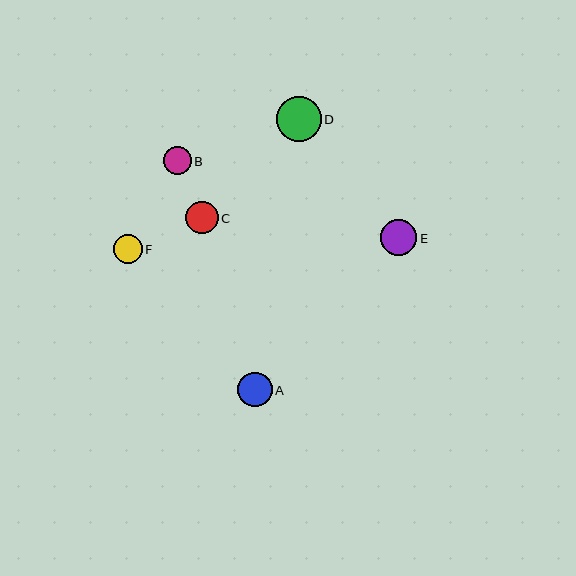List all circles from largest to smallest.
From largest to smallest: D, E, A, C, F, B.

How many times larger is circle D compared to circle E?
Circle D is approximately 1.3 times the size of circle E.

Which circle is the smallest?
Circle B is the smallest with a size of approximately 28 pixels.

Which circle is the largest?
Circle D is the largest with a size of approximately 45 pixels.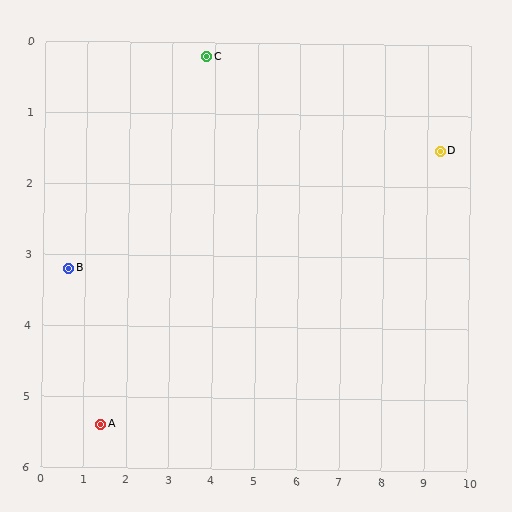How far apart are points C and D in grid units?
Points C and D are about 5.7 grid units apart.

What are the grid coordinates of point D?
Point D is at approximately (9.3, 1.5).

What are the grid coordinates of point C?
Point C is at approximately (3.8, 0.2).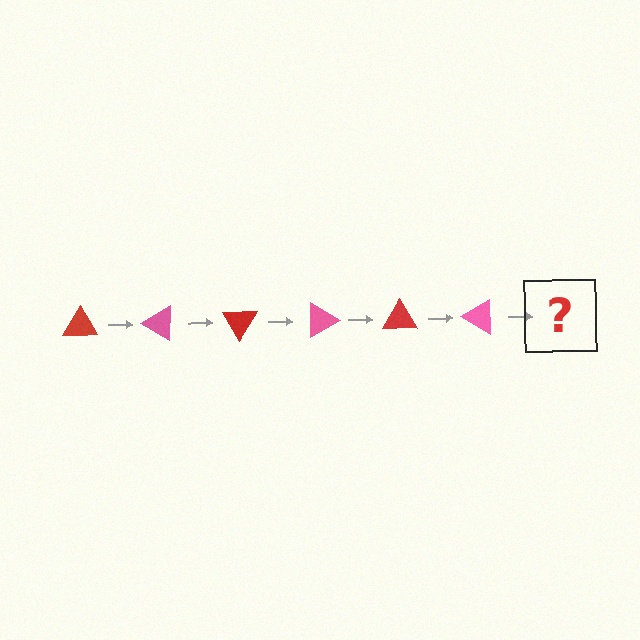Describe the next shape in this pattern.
It should be a red triangle, rotated 180 degrees from the start.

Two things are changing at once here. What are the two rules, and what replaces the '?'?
The two rules are that it rotates 30 degrees each step and the color cycles through red and pink. The '?' should be a red triangle, rotated 180 degrees from the start.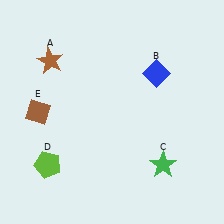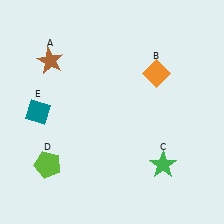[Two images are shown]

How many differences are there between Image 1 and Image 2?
There are 2 differences between the two images.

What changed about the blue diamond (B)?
In Image 1, B is blue. In Image 2, it changed to orange.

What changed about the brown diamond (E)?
In Image 1, E is brown. In Image 2, it changed to teal.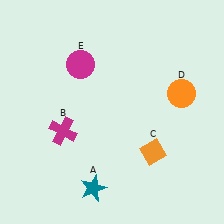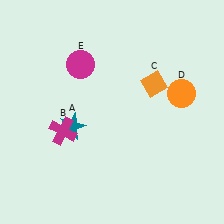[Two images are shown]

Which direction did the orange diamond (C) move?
The orange diamond (C) moved up.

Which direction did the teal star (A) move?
The teal star (A) moved up.